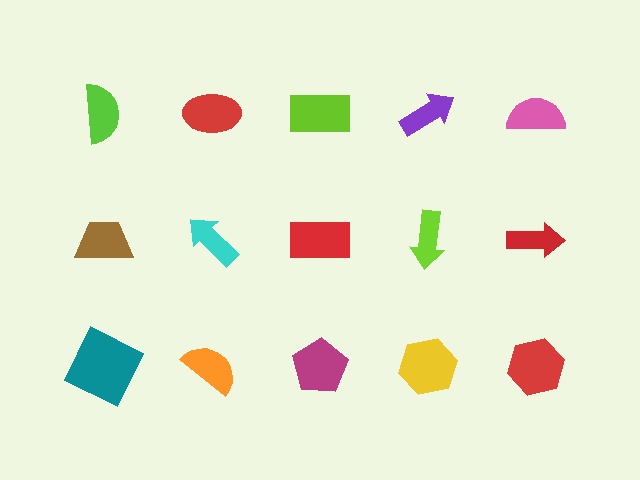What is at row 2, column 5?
A red arrow.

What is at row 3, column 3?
A magenta pentagon.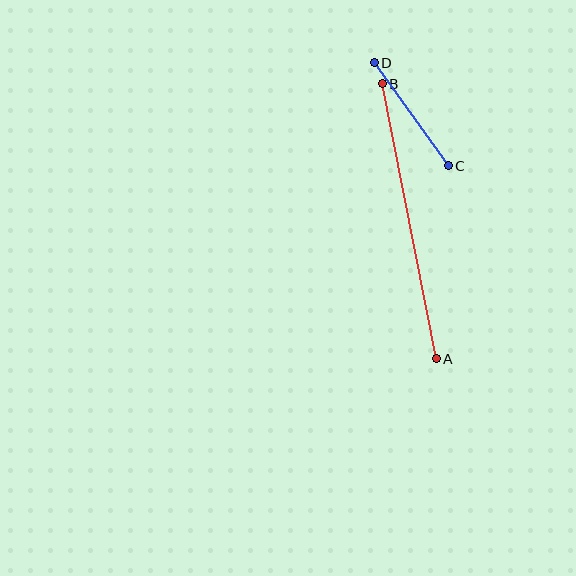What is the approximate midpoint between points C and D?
The midpoint is at approximately (411, 114) pixels.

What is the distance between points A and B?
The distance is approximately 280 pixels.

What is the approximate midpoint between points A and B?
The midpoint is at approximately (409, 221) pixels.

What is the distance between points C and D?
The distance is approximately 127 pixels.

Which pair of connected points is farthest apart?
Points A and B are farthest apart.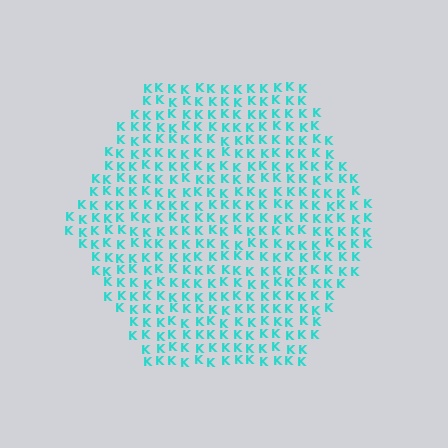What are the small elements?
The small elements are letter K's.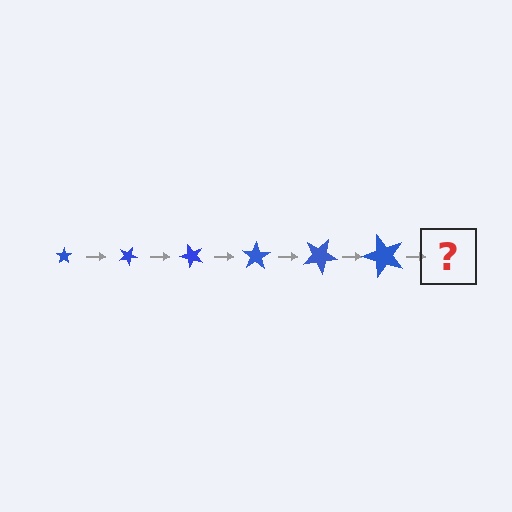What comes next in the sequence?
The next element should be a star, larger than the previous one and rotated 150 degrees from the start.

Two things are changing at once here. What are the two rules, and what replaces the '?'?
The two rules are that the star grows larger each step and it rotates 25 degrees each step. The '?' should be a star, larger than the previous one and rotated 150 degrees from the start.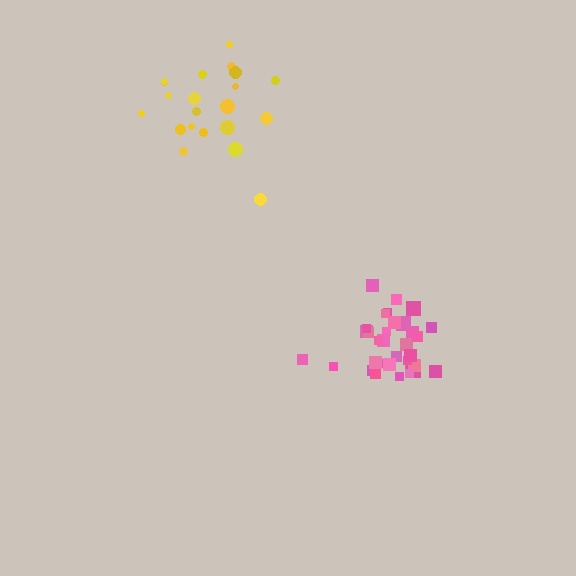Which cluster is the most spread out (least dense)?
Yellow.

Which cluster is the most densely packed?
Pink.